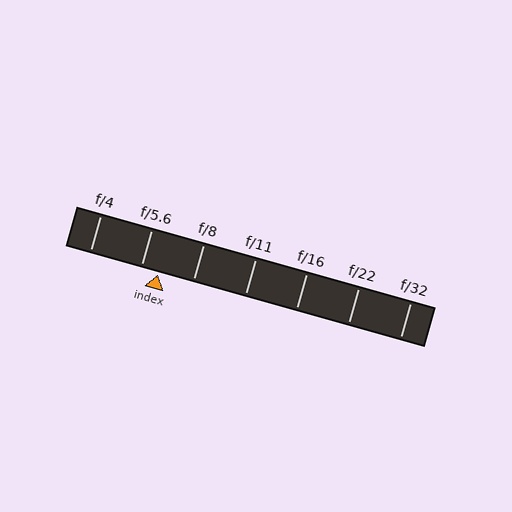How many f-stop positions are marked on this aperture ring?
There are 7 f-stop positions marked.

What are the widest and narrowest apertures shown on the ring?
The widest aperture shown is f/4 and the narrowest is f/32.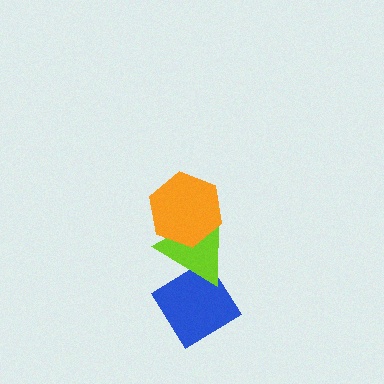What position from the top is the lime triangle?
The lime triangle is 2nd from the top.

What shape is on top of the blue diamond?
The lime triangle is on top of the blue diamond.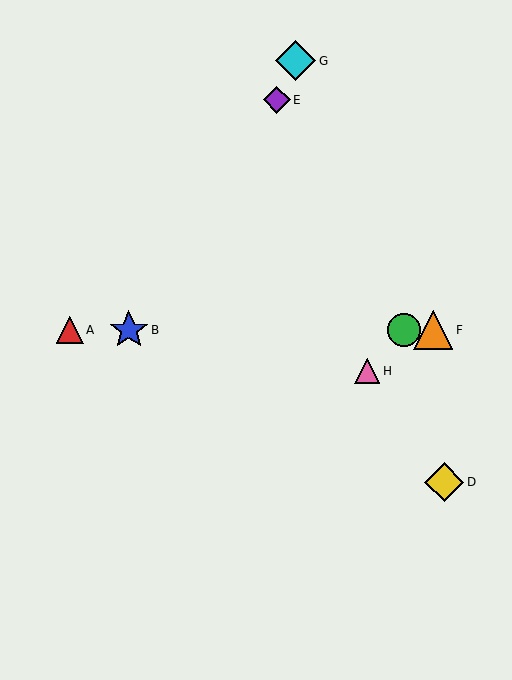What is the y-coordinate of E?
Object E is at y≈100.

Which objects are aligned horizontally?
Objects A, B, C, F are aligned horizontally.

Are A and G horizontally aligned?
No, A is at y≈330 and G is at y≈61.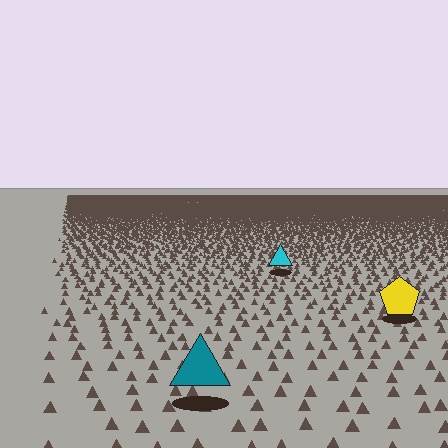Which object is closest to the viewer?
The teal triangle is closest. The texture marks near it are larger and more spread out.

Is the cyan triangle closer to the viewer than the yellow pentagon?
No. The yellow pentagon is closer — you can tell from the texture gradient: the ground texture is coarser near it.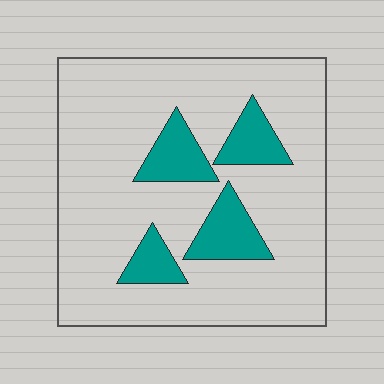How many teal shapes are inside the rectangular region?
4.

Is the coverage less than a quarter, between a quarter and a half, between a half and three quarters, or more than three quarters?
Less than a quarter.